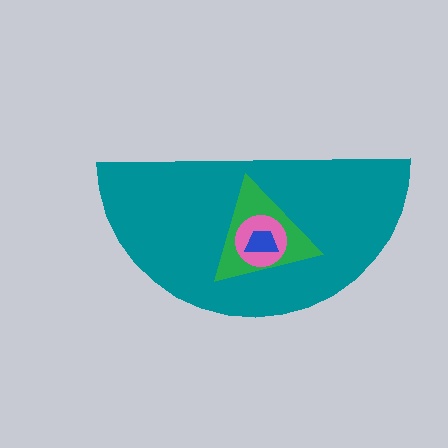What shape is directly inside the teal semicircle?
The green triangle.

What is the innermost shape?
The blue trapezoid.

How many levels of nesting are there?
4.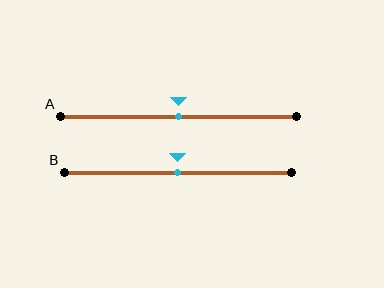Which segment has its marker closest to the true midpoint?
Segment A has its marker closest to the true midpoint.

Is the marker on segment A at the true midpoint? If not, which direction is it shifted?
Yes, the marker on segment A is at the true midpoint.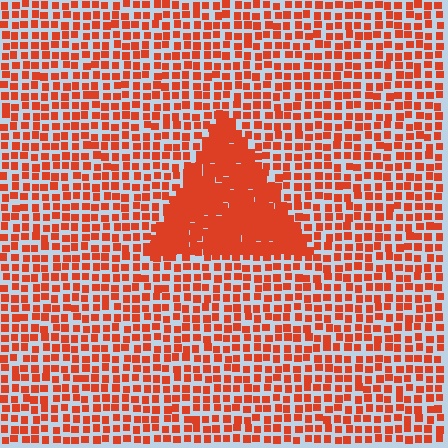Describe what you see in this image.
The image contains small red elements arranged at two different densities. A triangle-shaped region is visible where the elements are more densely packed than the surrounding area.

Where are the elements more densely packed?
The elements are more densely packed inside the triangle boundary.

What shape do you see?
I see a triangle.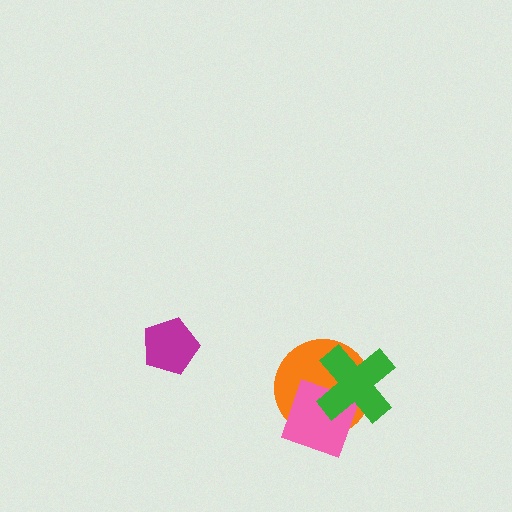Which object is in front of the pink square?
The green cross is in front of the pink square.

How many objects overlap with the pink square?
2 objects overlap with the pink square.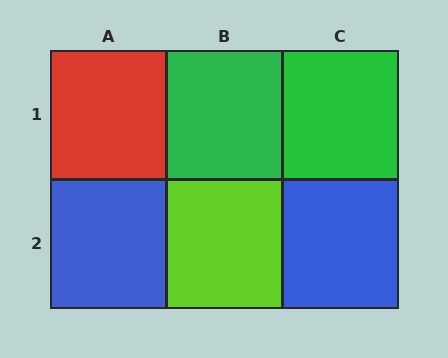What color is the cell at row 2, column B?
Lime.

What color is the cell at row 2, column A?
Blue.